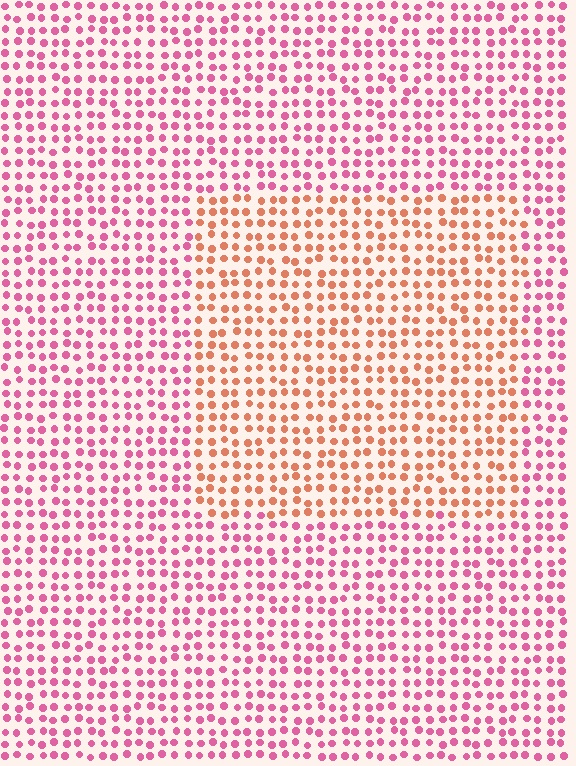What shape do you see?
I see a rectangle.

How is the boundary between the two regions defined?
The boundary is defined purely by a slight shift in hue (about 45 degrees). Spacing, size, and orientation are identical on both sides.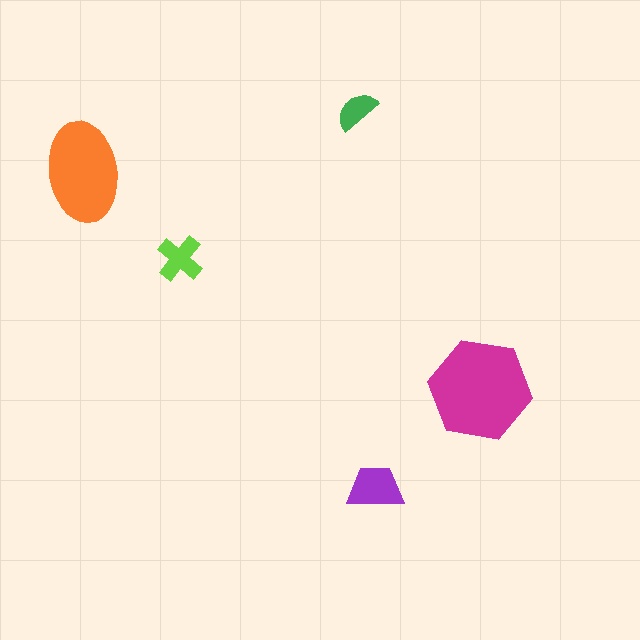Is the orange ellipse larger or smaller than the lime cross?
Larger.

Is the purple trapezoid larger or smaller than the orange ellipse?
Smaller.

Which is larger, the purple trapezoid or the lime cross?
The purple trapezoid.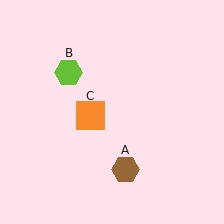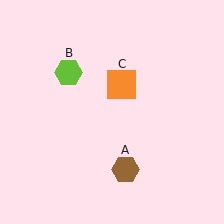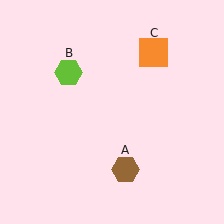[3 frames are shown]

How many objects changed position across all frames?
1 object changed position: orange square (object C).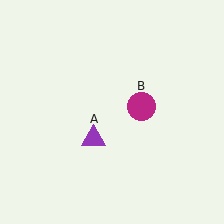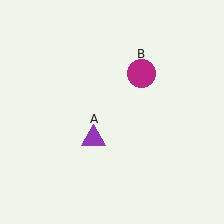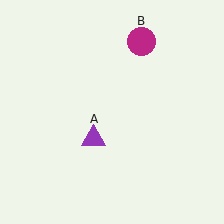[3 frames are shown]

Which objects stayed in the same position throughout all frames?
Purple triangle (object A) remained stationary.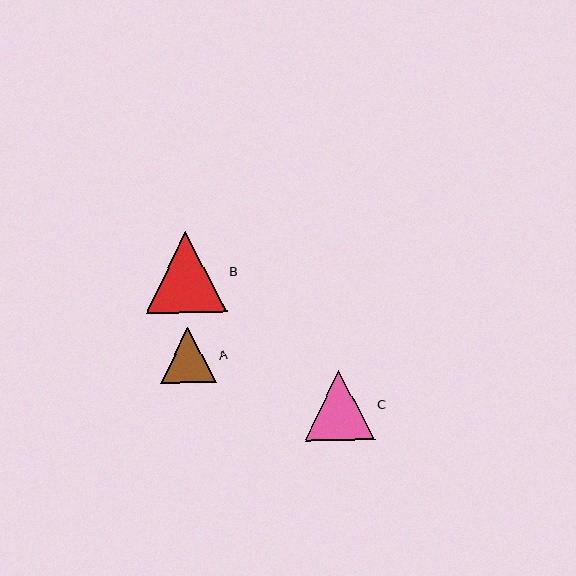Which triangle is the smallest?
Triangle A is the smallest with a size of approximately 56 pixels.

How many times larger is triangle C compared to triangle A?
Triangle C is approximately 1.3 times the size of triangle A.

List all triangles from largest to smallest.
From largest to smallest: B, C, A.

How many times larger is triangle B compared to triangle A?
Triangle B is approximately 1.5 times the size of triangle A.